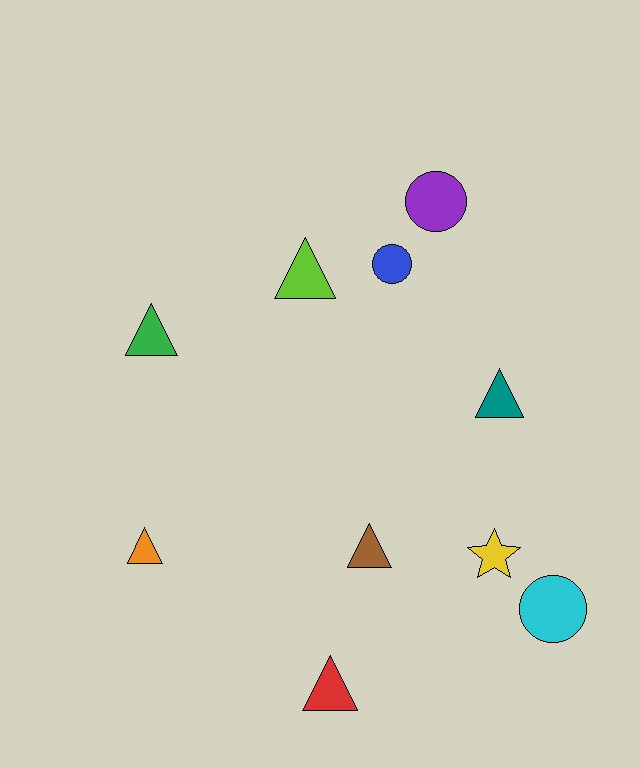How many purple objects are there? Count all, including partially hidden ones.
There is 1 purple object.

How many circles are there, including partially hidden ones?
There are 3 circles.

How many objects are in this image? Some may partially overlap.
There are 10 objects.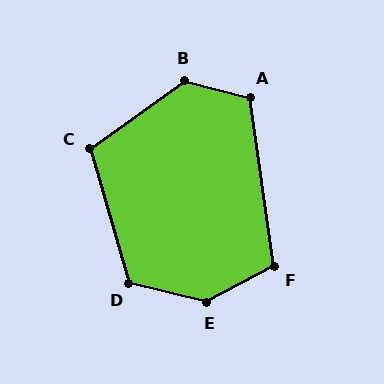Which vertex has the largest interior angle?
E, at approximately 139 degrees.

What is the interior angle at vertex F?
Approximately 110 degrees (obtuse).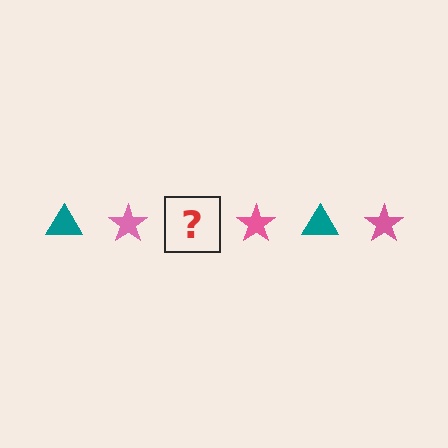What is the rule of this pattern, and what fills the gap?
The rule is that the pattern alternates between teal triangle and pink star. The gap should be filled with a teal triangle.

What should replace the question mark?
The question mark should be replaced with a teal triangle.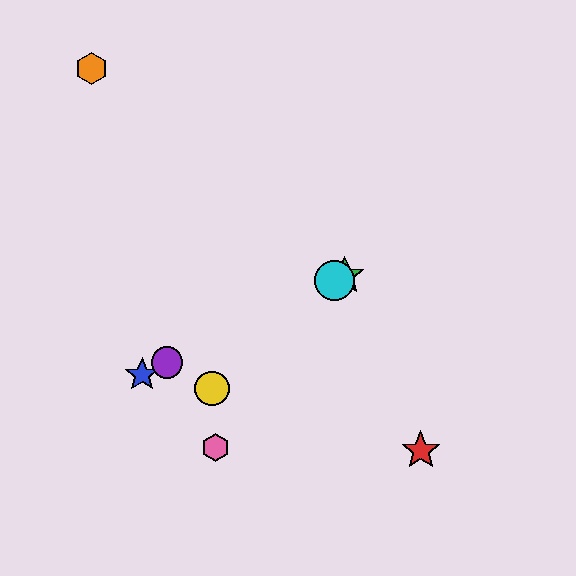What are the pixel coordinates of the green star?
The green star is at (345, 276).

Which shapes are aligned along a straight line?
The blue star, the green star, the purple circle, the cyan circle are aligned along a straight line.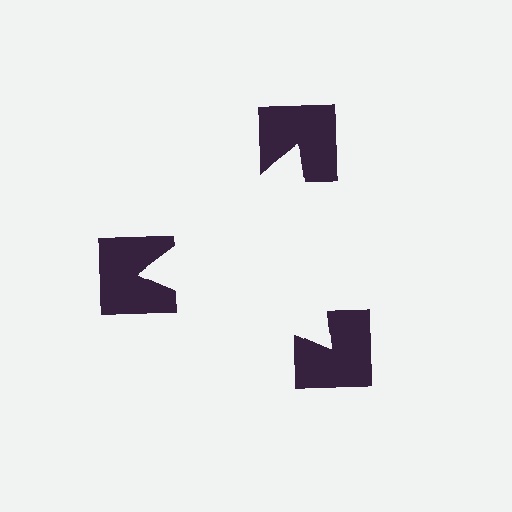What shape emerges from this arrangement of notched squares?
An illusory triangle — its edges are inferred from the aligned wedge cuts in the notched squares, not physically drawn.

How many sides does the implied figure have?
3 sides.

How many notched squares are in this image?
There are 3 — one at each vertex of the illusory triangle.